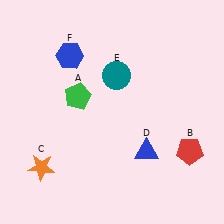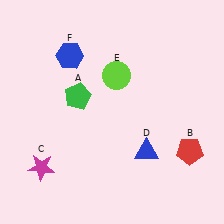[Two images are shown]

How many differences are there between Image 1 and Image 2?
There are 2 differences between the two images.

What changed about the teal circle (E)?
In Image 1, E is teal. In Image 2, it changed to lime.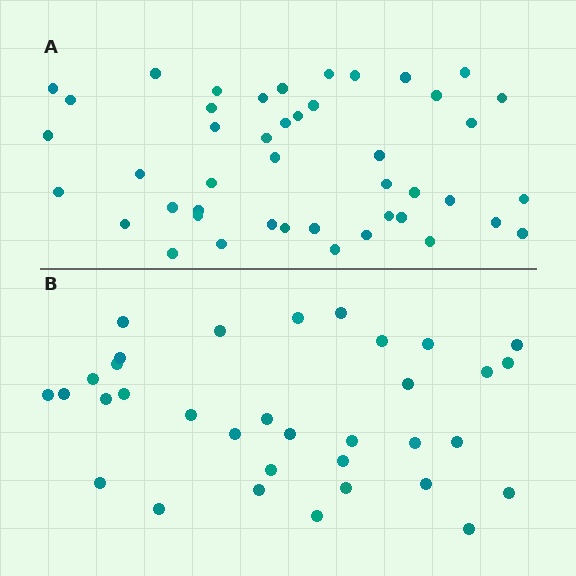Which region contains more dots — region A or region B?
Region A (the top region) has more dots.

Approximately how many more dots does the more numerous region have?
Region A has roughly 12 or so more dots than region B.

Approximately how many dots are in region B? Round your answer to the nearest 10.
About 30 dots. (The exact count is 34, which rounds to 30.)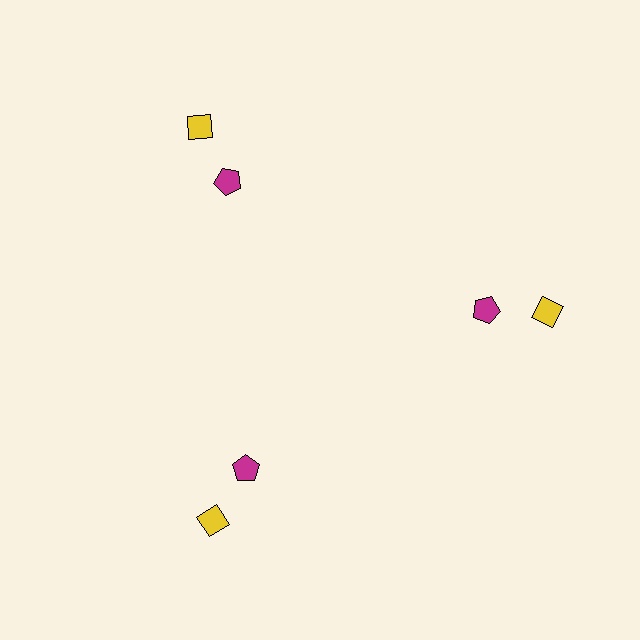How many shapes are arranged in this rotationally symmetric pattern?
There are 6 shapes, arranged in 3 groups of 2.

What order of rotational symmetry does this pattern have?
This pattern has 3-fold rotational symmetry.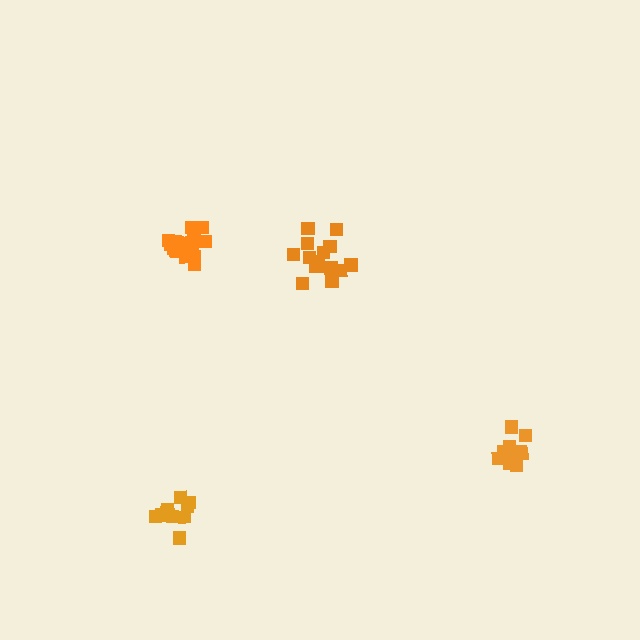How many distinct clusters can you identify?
There are 4 distinct clusters.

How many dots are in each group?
Group 1: 12 dots, Group 2: 11 dots, Group 3: 16 dots, Group 4: 16 dots (55 total).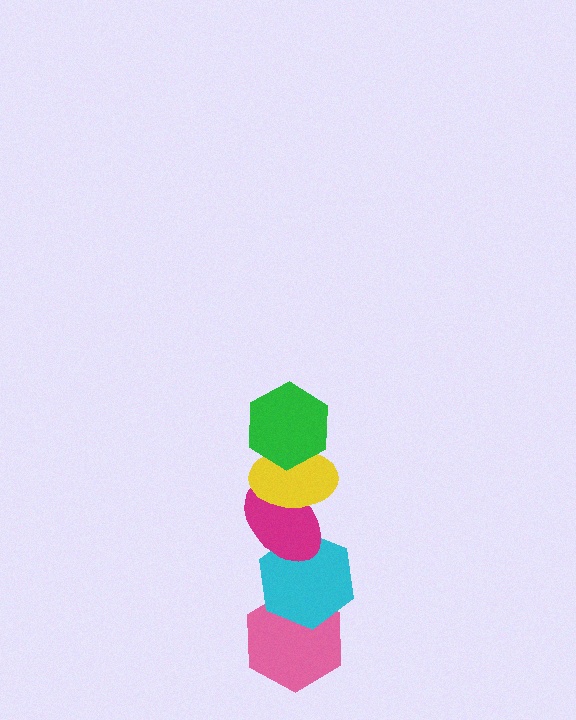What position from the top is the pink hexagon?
The pink hexagon is 5th from the top.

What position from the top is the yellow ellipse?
The yellow ellipse is 2nd from the top.